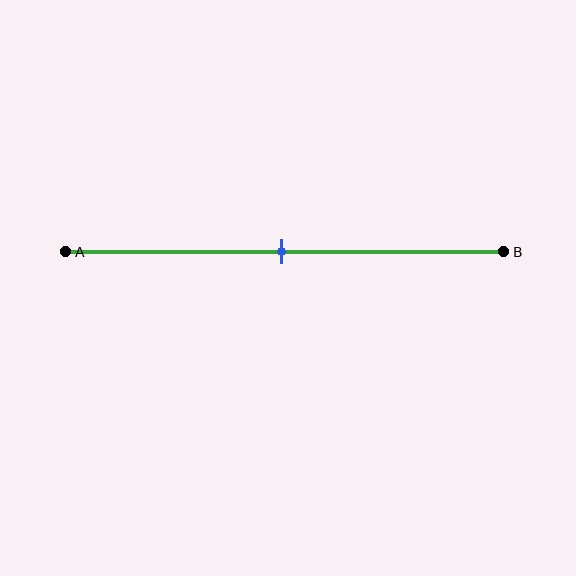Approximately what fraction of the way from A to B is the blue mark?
The blue mark is approximately 50% of the way from A to B.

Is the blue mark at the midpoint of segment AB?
Yes, the mark is approximately at the midpoint.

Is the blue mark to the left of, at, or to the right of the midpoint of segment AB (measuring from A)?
The blue mark is approximately at the midpoint of segment AB.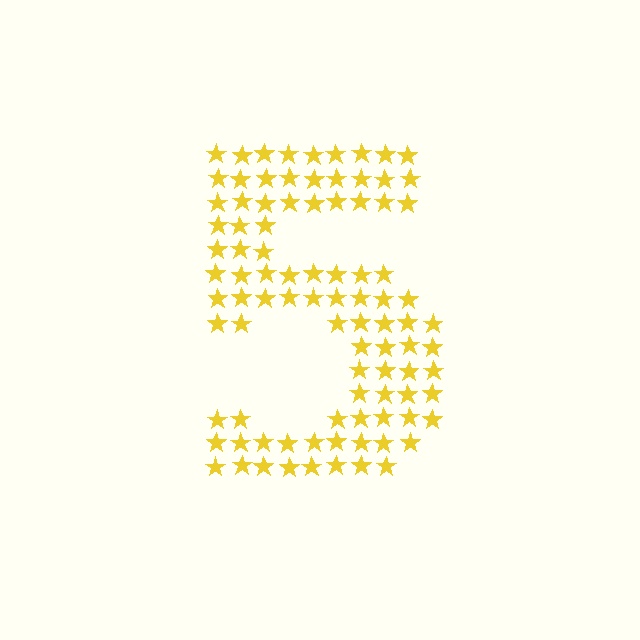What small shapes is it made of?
It is made of small stars.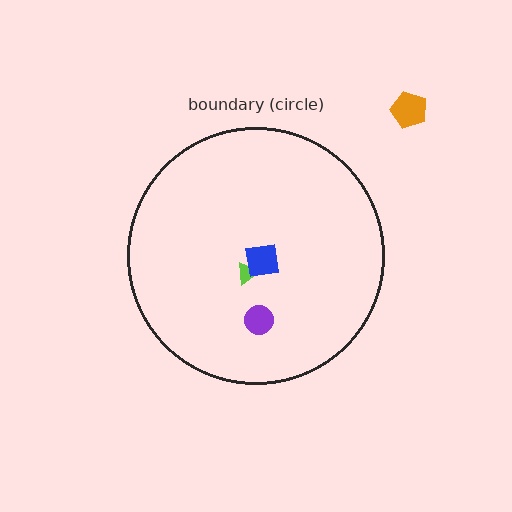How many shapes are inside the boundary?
3 inside, 1 outside.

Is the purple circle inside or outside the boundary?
Inside.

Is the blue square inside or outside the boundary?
Inside.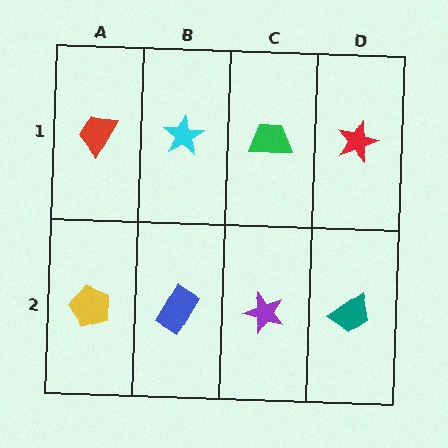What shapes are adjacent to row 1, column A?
A yellow pentagon (row 2, column A), a cyan star (row 1, column B).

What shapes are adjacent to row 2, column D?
A red star (row 1, column D), a purple star (row 2, column C).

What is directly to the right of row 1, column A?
A cyan star.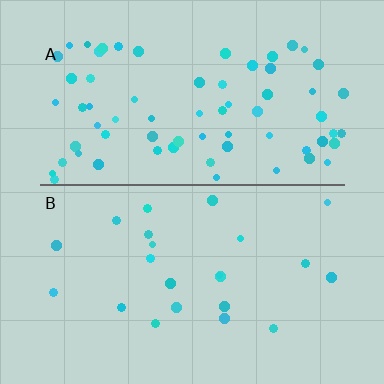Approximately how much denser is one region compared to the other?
Approximately 3.1× — region A over region B.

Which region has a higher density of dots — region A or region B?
A (the top).